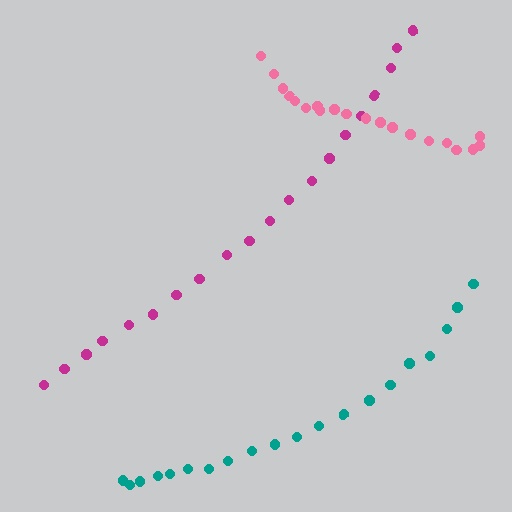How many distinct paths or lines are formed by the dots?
There are 3 distinct paths.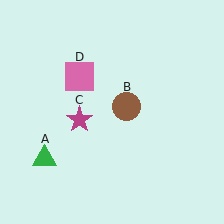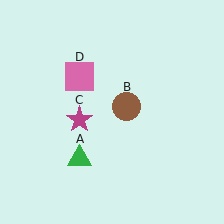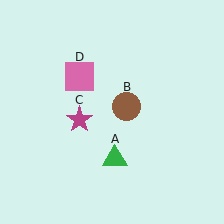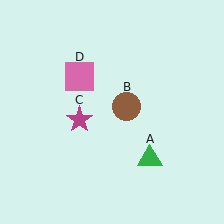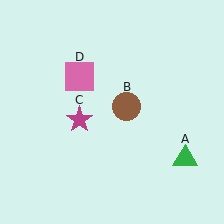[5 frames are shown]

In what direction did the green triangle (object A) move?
The green triangle (object A) moved right.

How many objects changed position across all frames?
1 object changed position: green triangle (object A).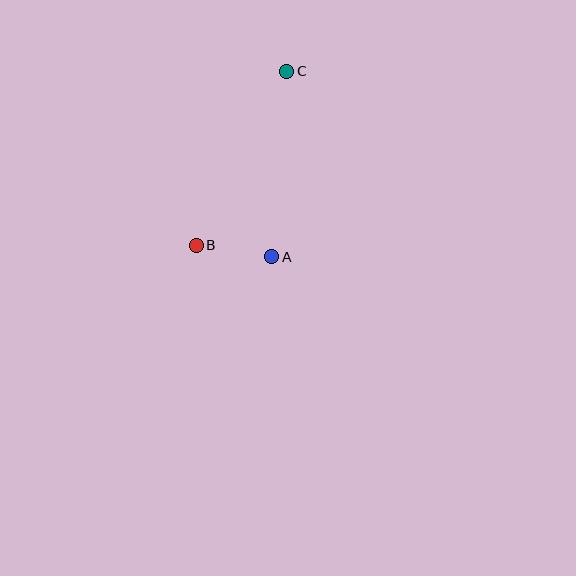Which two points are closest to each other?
Points A and B are closest to each other.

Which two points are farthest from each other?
Points B and C are farthest from each other.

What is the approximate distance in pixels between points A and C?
The distance between A and C is approximately 186 pixels.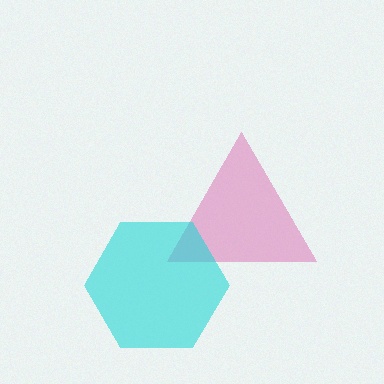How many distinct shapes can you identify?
There are 2 distinct shapes: a pink triangle, a cyan hexagon.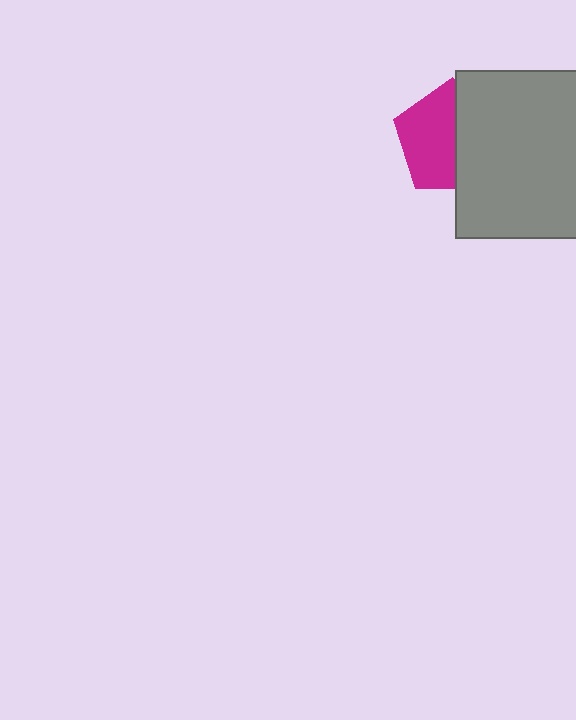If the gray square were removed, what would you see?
You would see the complete magenta pentagon.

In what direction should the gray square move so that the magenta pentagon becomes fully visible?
The gray square should move right. That is the shortest direction to clear the overlap and leave the magenta pentagon fully visible.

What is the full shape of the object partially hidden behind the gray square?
The partially hidden object is a magenta pentagon.